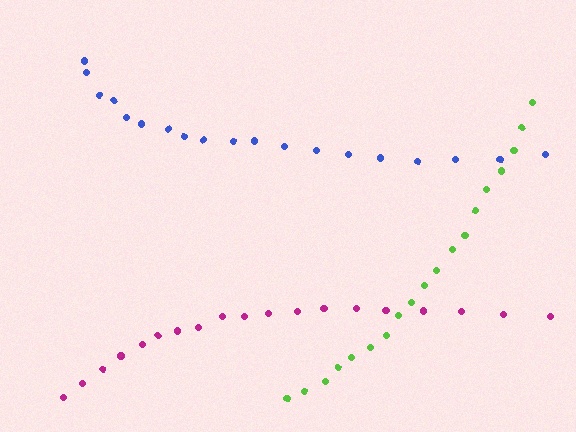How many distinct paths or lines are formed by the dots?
There are 3 distinct paths.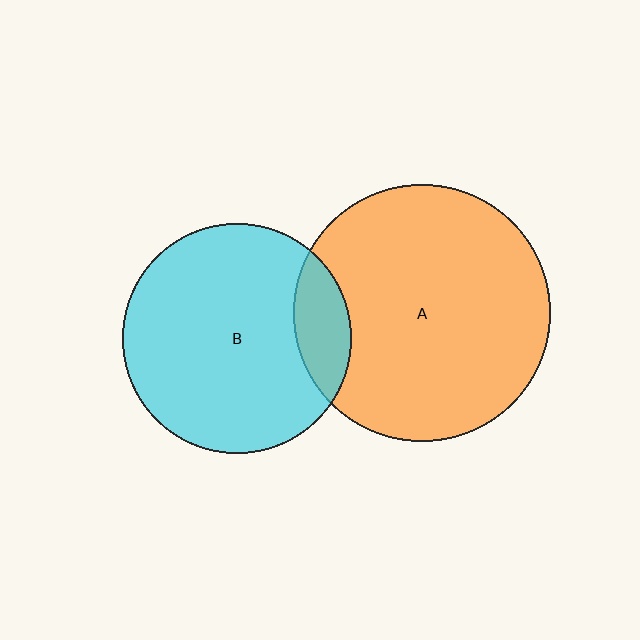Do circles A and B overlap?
Yes.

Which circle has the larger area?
Circle A (orange).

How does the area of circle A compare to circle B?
Approximately 1.3 times.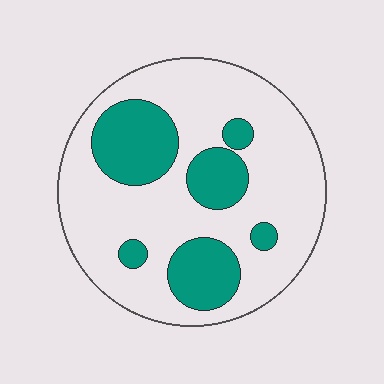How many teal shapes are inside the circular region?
6.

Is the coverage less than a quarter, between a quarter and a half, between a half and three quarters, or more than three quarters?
Between a quarter and a half.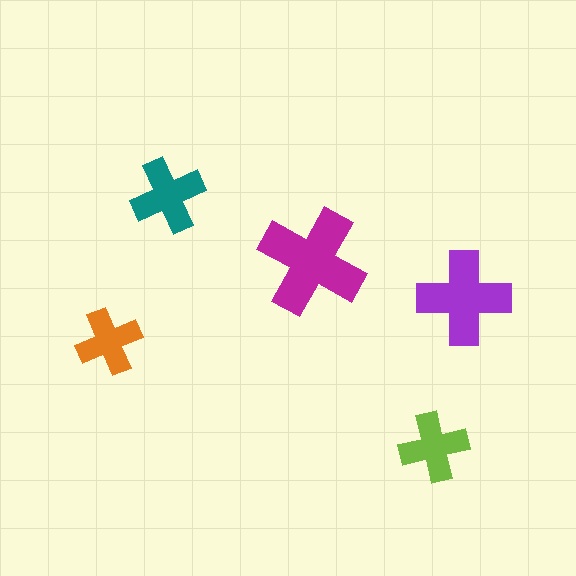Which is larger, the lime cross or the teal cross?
The teal one.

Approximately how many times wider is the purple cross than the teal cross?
About 1.5 times wider.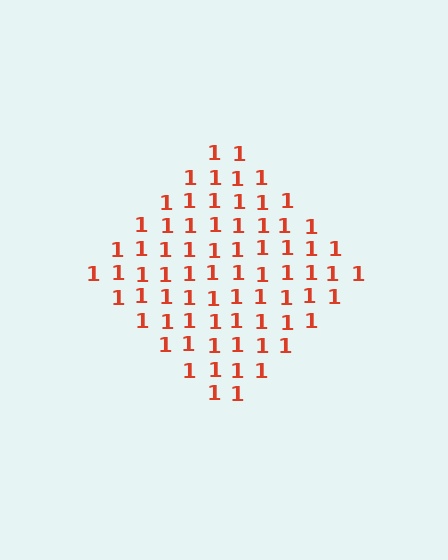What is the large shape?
The large shape is a diamond.